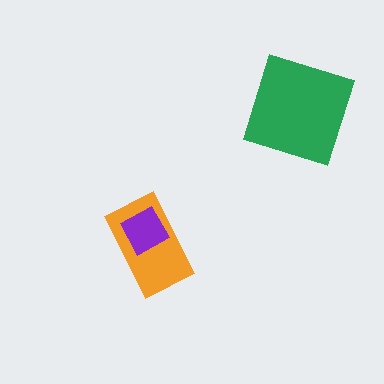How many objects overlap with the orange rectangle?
1 object overlaps with the orange rectangle.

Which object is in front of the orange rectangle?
The purple diamond is in front of the orange rectangle.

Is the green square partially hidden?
No, no other shape covers it.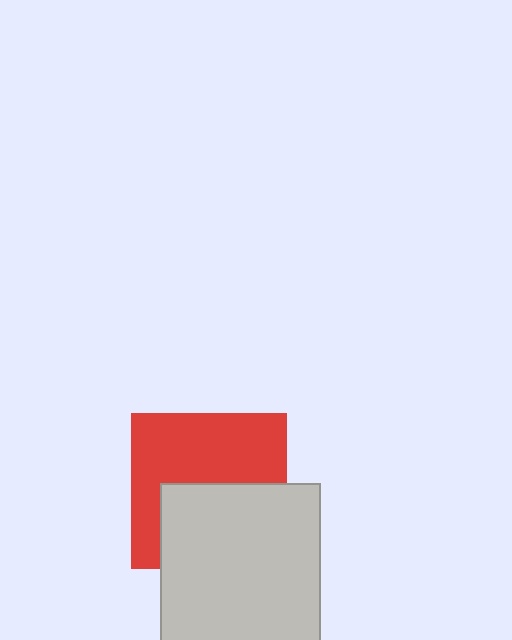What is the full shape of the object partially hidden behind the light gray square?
The partially hidden object is a red square.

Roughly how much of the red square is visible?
About half of it is visible (roughly 55%).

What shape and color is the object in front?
The object in front is a light gray square.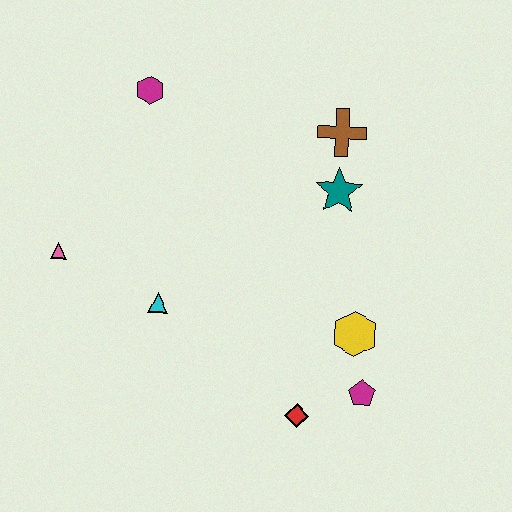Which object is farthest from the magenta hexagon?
The magenta pentagon is farthest from the magenta hexagon.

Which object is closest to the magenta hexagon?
The pink triangle is closest to the magenta hexagon.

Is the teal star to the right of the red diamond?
Yes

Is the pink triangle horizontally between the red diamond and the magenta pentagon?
No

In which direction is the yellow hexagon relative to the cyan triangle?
The yellow hexagon is to the right of the cyan triangle.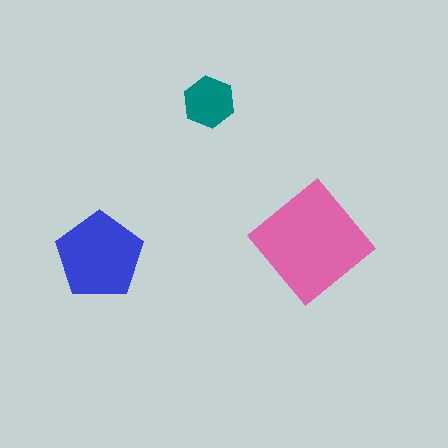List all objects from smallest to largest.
The teal hexagon, the blue pentagon, the pink diamond.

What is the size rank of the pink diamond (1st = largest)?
1st.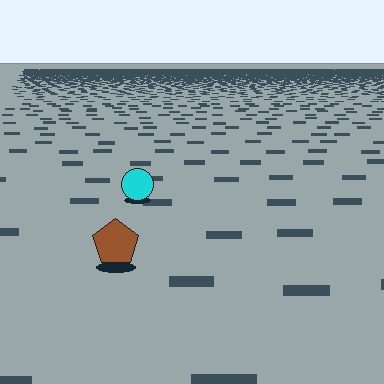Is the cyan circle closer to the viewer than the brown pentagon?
No. The brown pentagon is closer — you can tell from the texture gradient: the ground texture is coarser near it.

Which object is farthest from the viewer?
The cyan circle is farthest from the viewer. It appears smaller and the ground texture around it is denser.